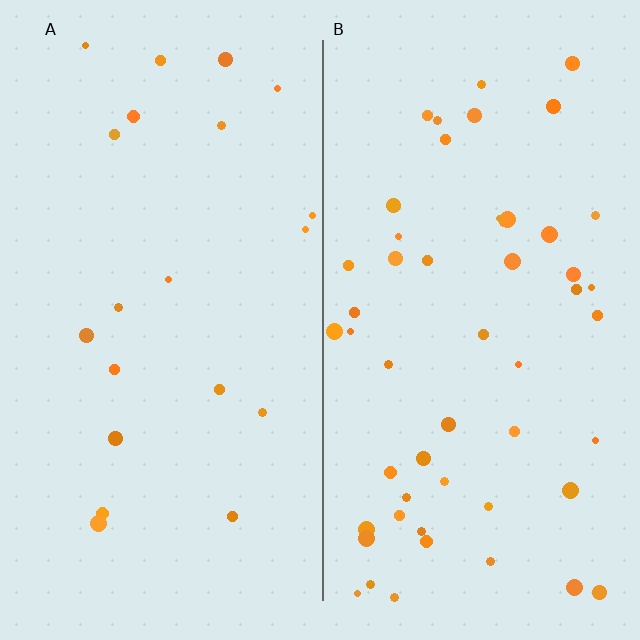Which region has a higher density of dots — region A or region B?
B (the right).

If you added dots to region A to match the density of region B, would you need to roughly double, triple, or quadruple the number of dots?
Approximately triple.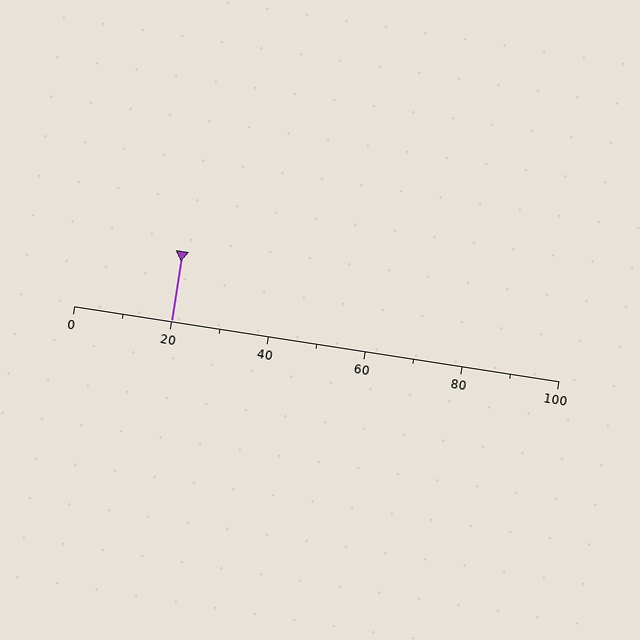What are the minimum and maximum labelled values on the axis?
The axis runs from 0 to 100.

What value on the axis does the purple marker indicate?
The marker indicates approximately 20.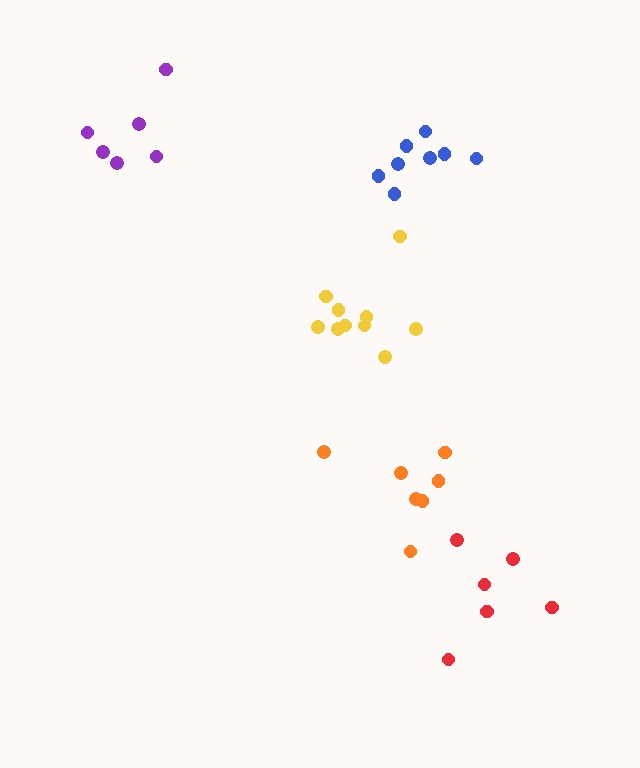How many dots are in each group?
Group 1: 6 dots, Group 2: 6 dots, Group 3: 7 dots, Group 4: 8 dots, Group 5: 10 dots (37 total).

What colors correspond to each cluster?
The clusters are colored: red, purple, orange, blue, yellow.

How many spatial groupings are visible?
There are 5 spatial groupings.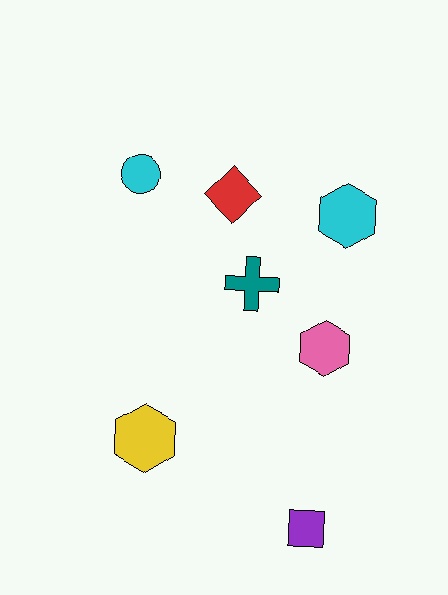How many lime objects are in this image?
There are no lime objects.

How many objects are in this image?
There are 7 objects.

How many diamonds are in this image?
There is 1 diamond.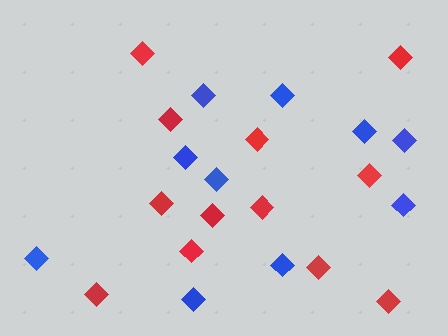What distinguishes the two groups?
There are 2 groups: one group of red diamonds (12) and one group of blue diamonds (10).